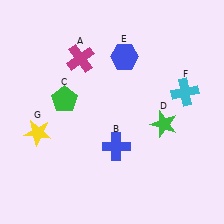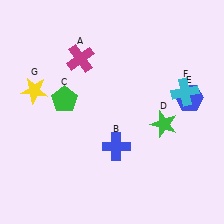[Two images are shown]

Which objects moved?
The objects that moved are: the blue hexagon (E), the yellow star (G).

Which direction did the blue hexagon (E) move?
The blue hexagon (E) moved right.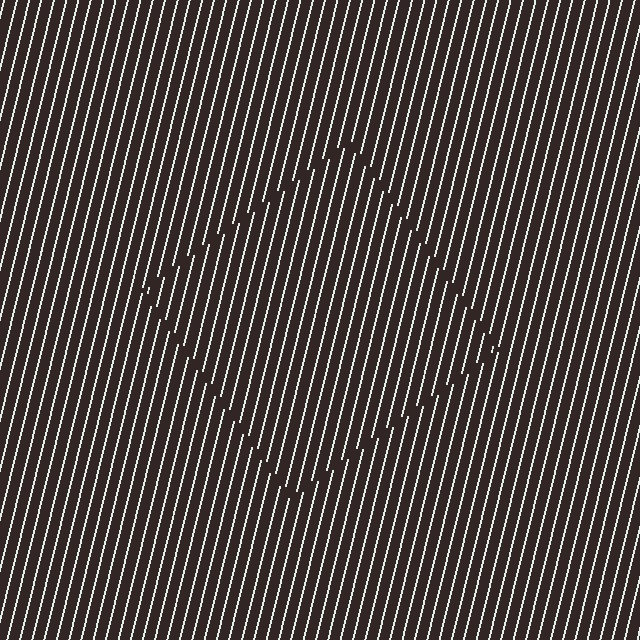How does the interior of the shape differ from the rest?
The interior of the shape contains the same grating, shifted by half a period — the contour is defined by the phase discontinuity where line-ends from the inner and outer gratings abut.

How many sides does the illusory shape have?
4 sides — the line-ends trace a square.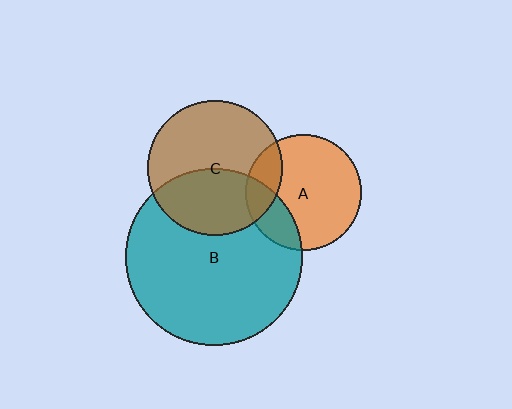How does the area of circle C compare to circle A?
Approximately 1.4 times.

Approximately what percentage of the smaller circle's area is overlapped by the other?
Approximately 40%.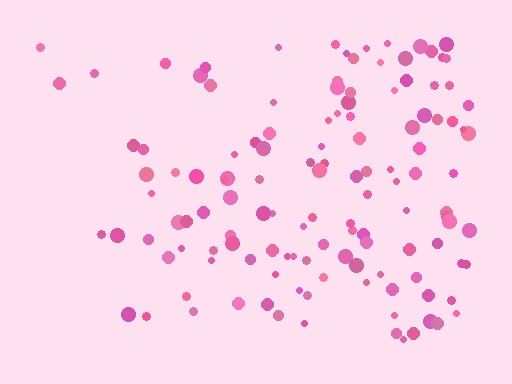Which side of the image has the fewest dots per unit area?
The left.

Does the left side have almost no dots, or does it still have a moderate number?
Still a moderate number, just noticeably fewer than the right.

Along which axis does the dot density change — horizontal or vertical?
Horizontal.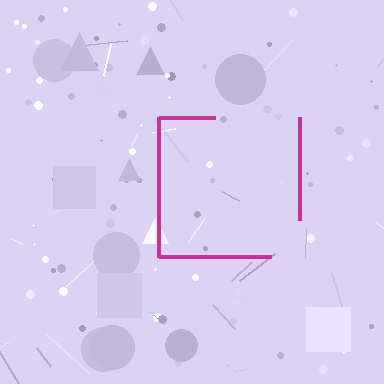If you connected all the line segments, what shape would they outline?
They would outline a square.